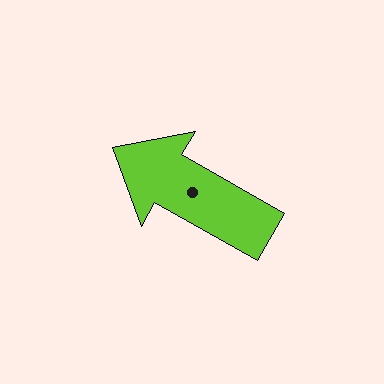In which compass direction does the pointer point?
Northwest.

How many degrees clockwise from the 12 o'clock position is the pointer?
Approximately 300 degrees.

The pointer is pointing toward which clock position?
Roughly 10 o'clock.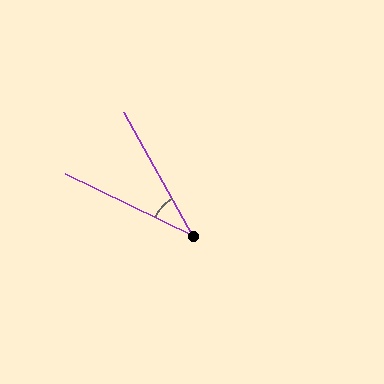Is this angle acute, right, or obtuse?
It is acute.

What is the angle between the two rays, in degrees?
Approximately 35 degrees.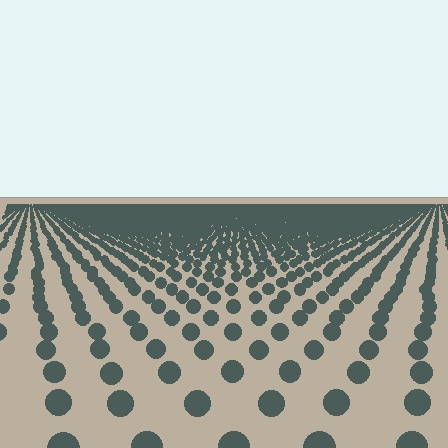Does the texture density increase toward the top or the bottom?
Density increases toward the top.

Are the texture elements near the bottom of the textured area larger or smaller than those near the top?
Larger. Near the bottom, elements are closer to the viewer and appear at a bigger on-screen size.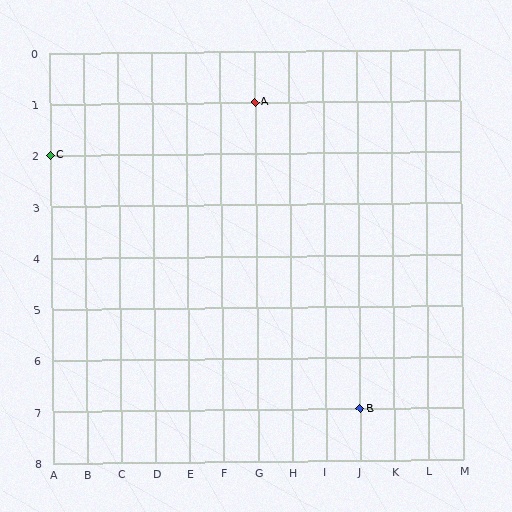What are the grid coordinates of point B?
Point B is at grid coordinates (J, 7).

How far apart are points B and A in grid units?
Points B and A are 3 columns and 6 rows apart (about 6.7 grid units diagonally).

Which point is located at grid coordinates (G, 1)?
Point A is at (G, 1).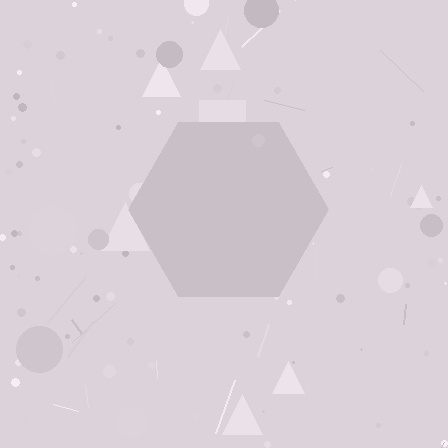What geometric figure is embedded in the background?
A hexagon is embedded in the background.